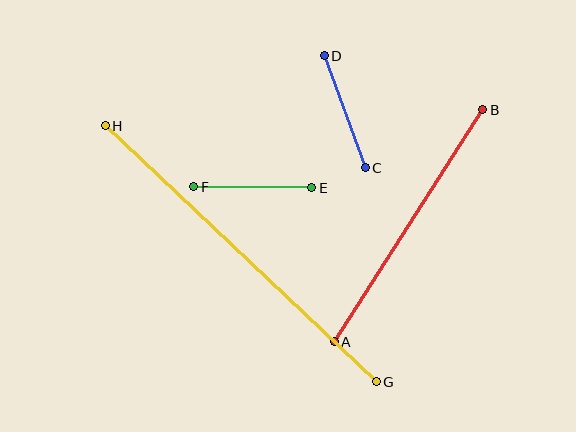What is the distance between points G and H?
The distance is approximately 372 pixels.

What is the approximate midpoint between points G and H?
The midpoint is at approximately (241, 254) pixels.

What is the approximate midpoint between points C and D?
The midpoint is at approximately (345, 112) pixels.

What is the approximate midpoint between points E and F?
The midpoint is at approximately (253, 187) pixels.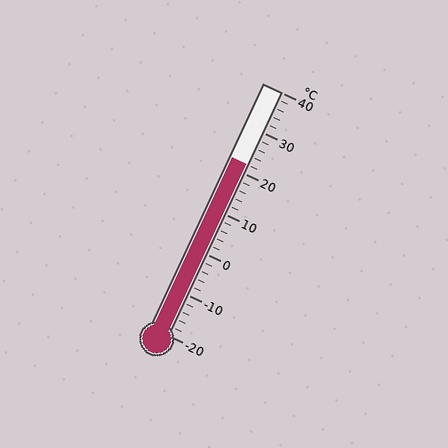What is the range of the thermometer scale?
The thermometer scale ranges from -20°C to 40°C.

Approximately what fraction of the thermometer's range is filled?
The thermometer is filled to approximately 70% of its range.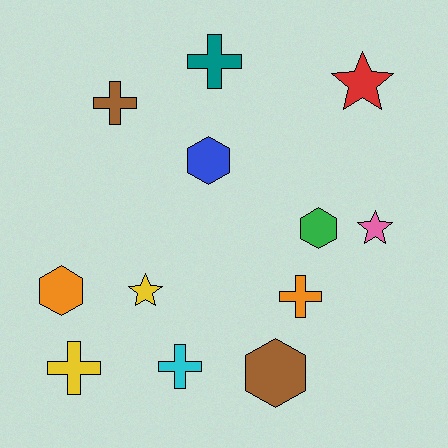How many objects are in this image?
There are 12 objects.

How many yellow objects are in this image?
There are 2 yellow objects.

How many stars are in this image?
There are 3 stars.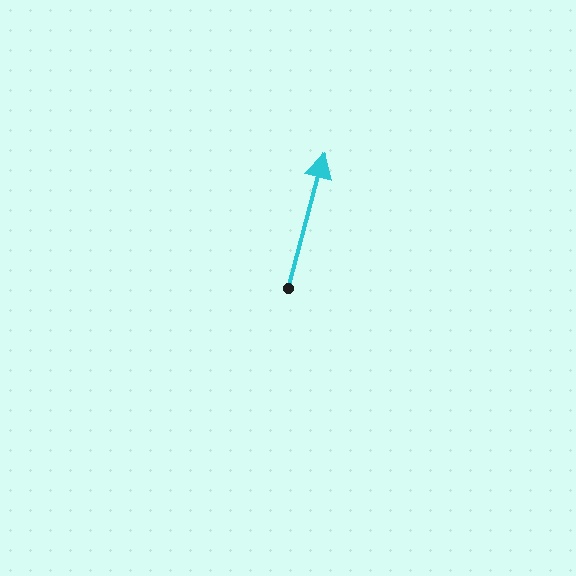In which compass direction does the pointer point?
North.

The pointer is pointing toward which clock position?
Roughly 1 o'clock.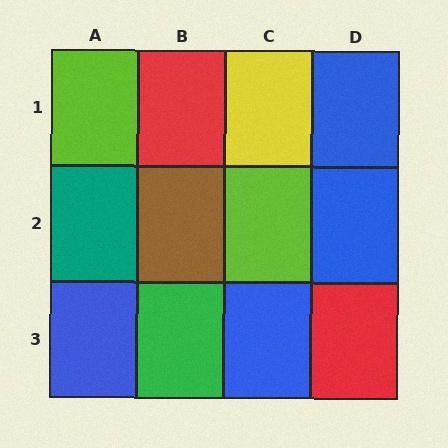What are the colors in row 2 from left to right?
Teal, brown, lime, blue.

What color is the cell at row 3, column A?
Blue.